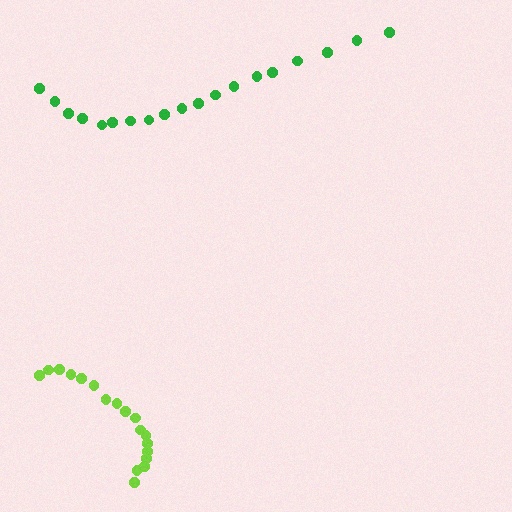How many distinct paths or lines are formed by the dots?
There are 2 distinct paths.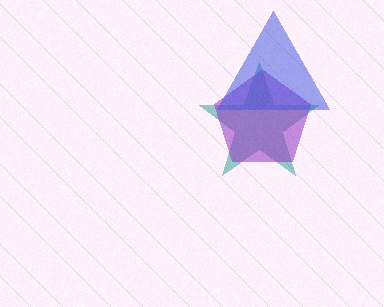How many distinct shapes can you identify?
There are 3 distinct shapes: a teal star, a purple pentagon, a blue triangle.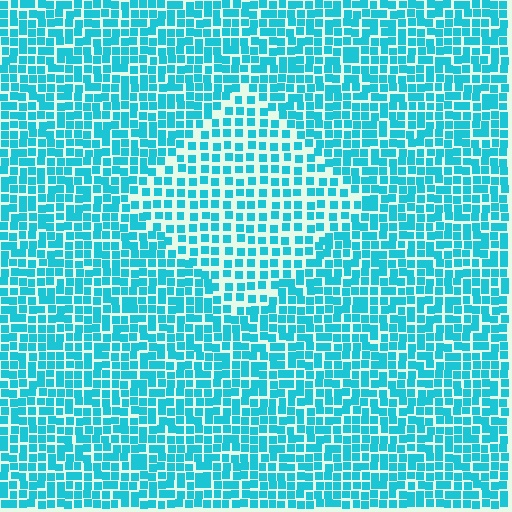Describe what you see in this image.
The image contains small cyan elements arranged at two different densities. A diamond-shaped region is visible where the elements are less densely packed than the surrounding area.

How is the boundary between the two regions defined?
The boundary is defined by a change in element density (approximately 1.6x ratio). All elements are the same color, size, and shape.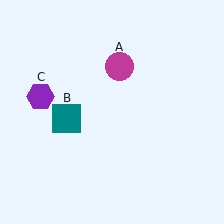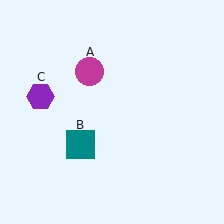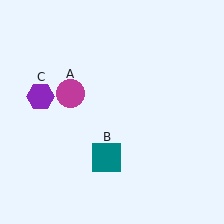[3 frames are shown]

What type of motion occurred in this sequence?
The magenta circle (object A), teal square (object B) rotated counterclockwise around the center of the scene.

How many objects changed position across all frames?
2 objects changed position: magenta circle (object A), teal square (object B).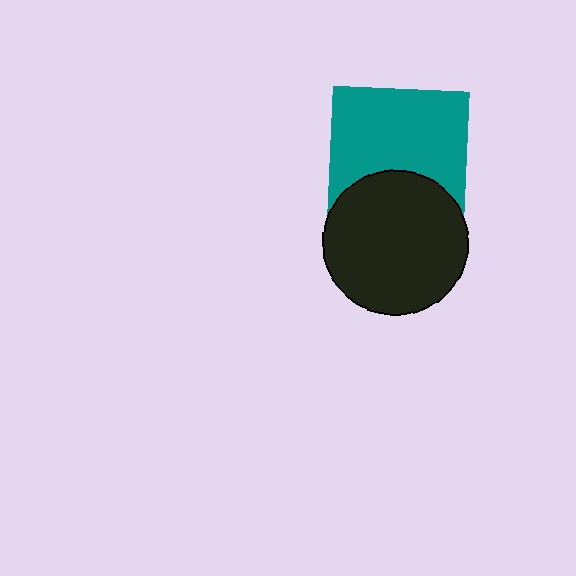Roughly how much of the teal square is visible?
Most of it is visible (roughly 69%).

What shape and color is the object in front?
The object in front is a black circle.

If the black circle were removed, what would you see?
You would see the complete teal square.